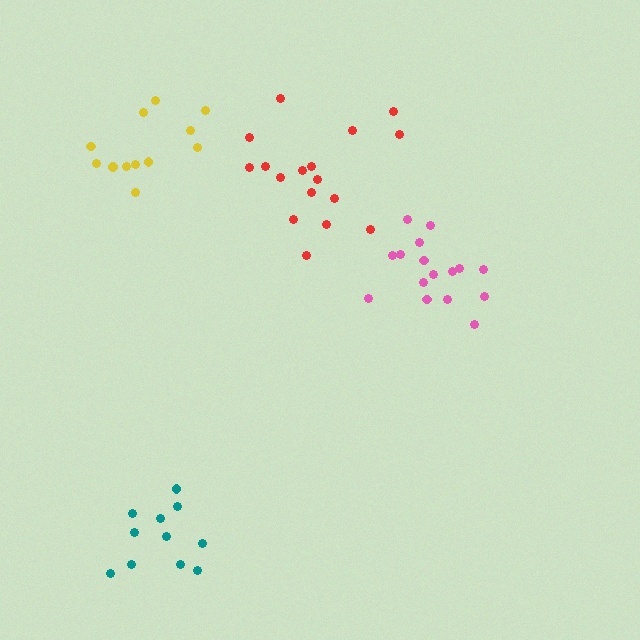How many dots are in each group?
Group 1: 11 dots, Group 2: 16 dots, Group 3: 12 dots, Group 4: 17 dots (56 total).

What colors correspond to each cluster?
The clusters are colored: teal, pink, yellow, red.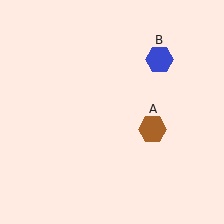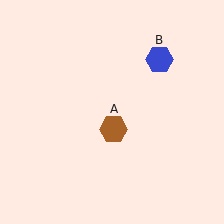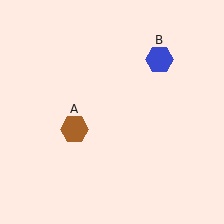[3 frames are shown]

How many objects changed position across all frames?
1 object changed position: brown hexagon (object A).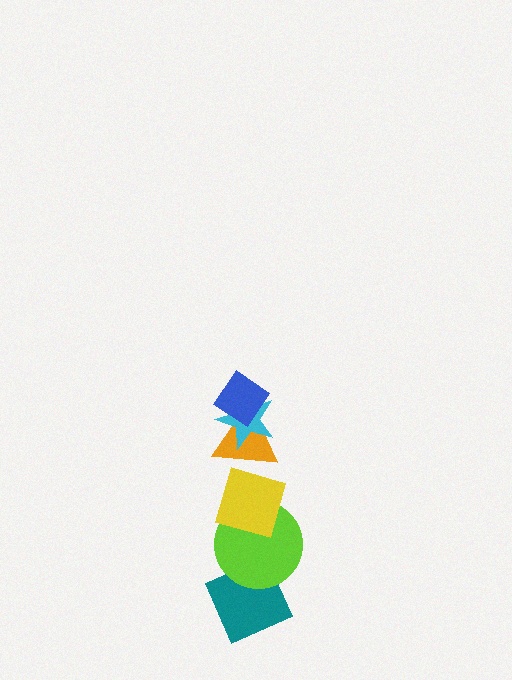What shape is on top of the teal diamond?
The lime circle is on top of the teal diamond.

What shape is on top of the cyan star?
The blue diamond is on top of the cyan star.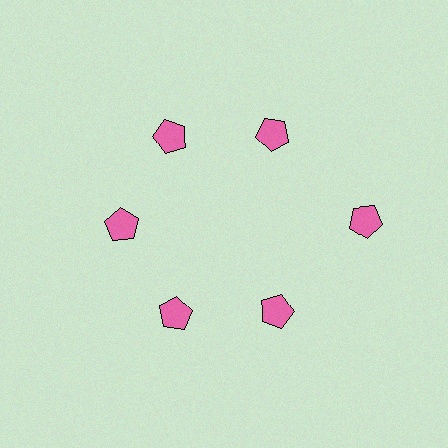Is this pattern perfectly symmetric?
No. The 6 pink pentagons are arranged in a ring, but one element near the 3 o'clock position is pushed outward from the center, breaking the 6-fold rotational symmetry.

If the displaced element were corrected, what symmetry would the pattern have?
It would have 6-fold rotational symmetry — the pattern would map onto itself every 60 degrees.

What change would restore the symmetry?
The symmetry would be restored by moving it inward, back onto the ring so that all 6 pentagons sit at equal angles and equal distance from the center.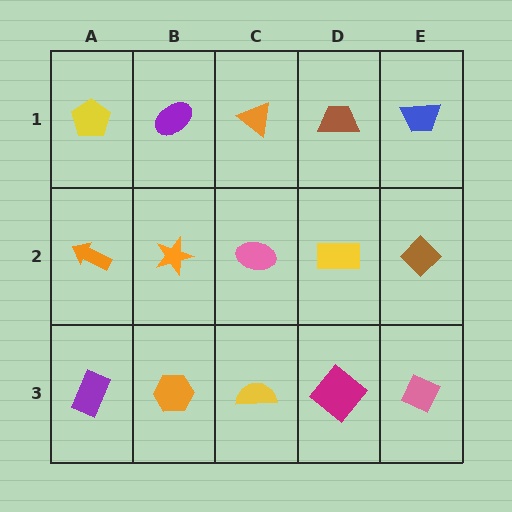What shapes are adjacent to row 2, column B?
A purple ellipse (row 1, column B), an orange hexagon (row 3, column B), an orange arrow (row 2, column A), a pink ellipse (row 2, column C).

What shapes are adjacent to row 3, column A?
An orange arrow (row 2, column A), an orange hexagon (row 3, column B).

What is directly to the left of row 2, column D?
A pink ellipse.